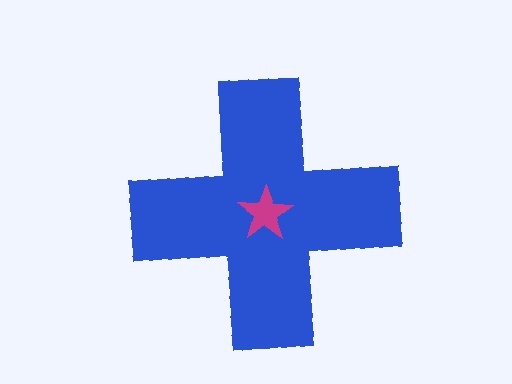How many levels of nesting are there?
2.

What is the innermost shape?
The magenta star.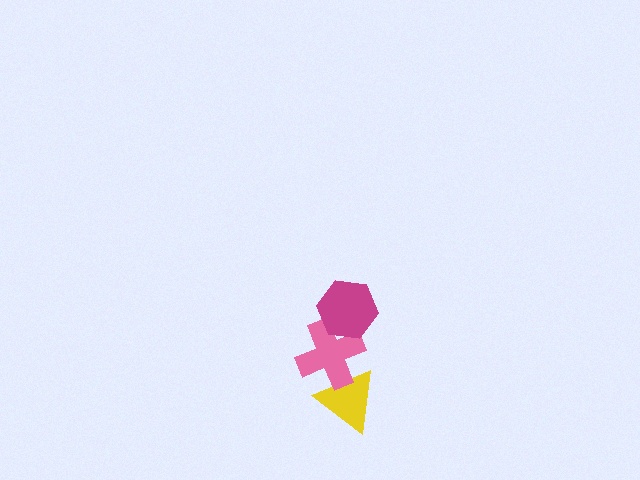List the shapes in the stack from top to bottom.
From top to bottom: the magenta hexagon, the pink cross, the yellow triangle.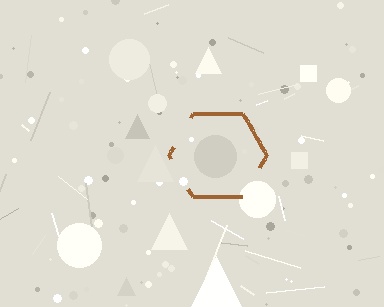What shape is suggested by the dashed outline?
The dashed outline suggests a hexagon.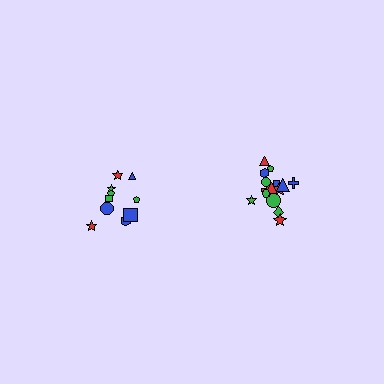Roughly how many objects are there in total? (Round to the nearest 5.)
Roughly 25 objects in total.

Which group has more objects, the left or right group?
The right group.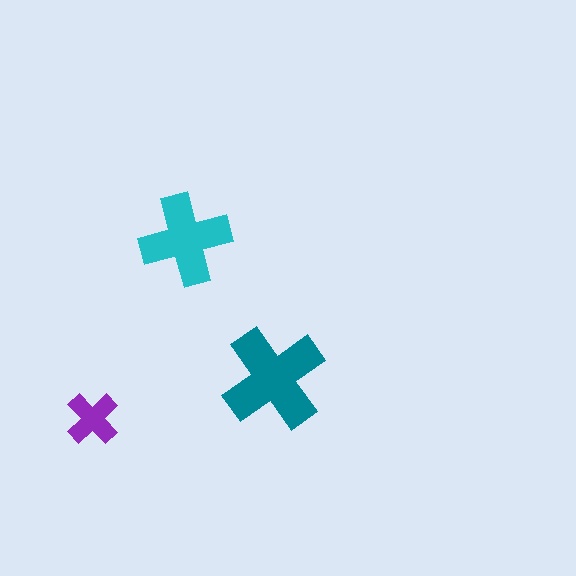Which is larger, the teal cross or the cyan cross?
The teal one.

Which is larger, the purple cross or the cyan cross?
The cyan one.